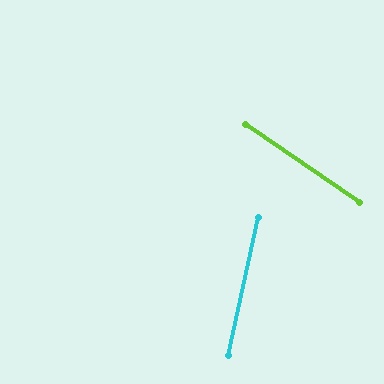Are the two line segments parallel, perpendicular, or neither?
Neither parallel nor perpendicular — they differ by about 68°.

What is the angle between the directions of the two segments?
Approximately 68 degrees.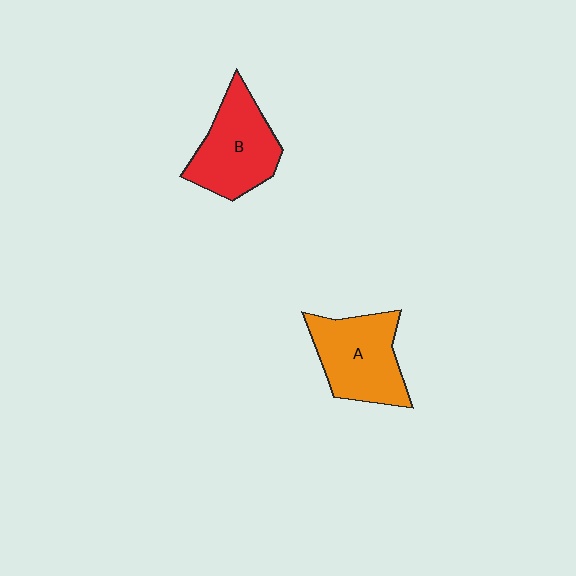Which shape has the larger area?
Shape A (orange).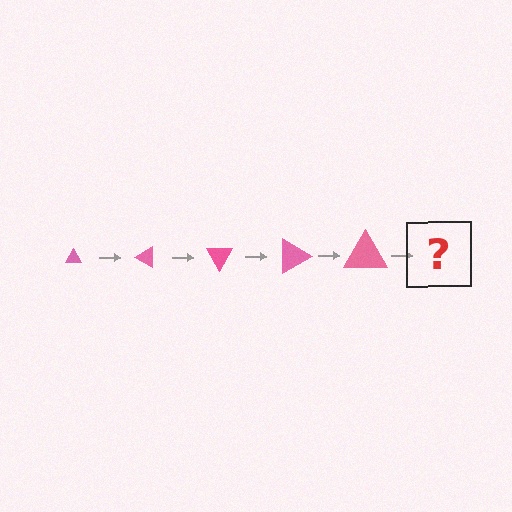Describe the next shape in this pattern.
It should be a triangle, larger than the previous one and rotated 150 degrees from the start.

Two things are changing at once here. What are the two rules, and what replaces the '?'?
The two rules are that the triangle grows larger each step and it rotates 30 degrees each step. The '?' should be a triangle, larger than the previous one and rotated 150 degrees from the start.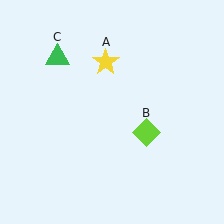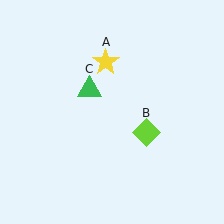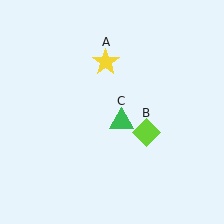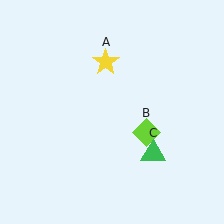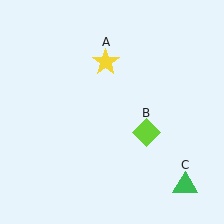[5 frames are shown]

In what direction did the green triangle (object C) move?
The green triangle (object C) moved down and to the right.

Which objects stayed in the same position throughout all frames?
Yellow star (object A) and lime diamond (object B) remained stationary.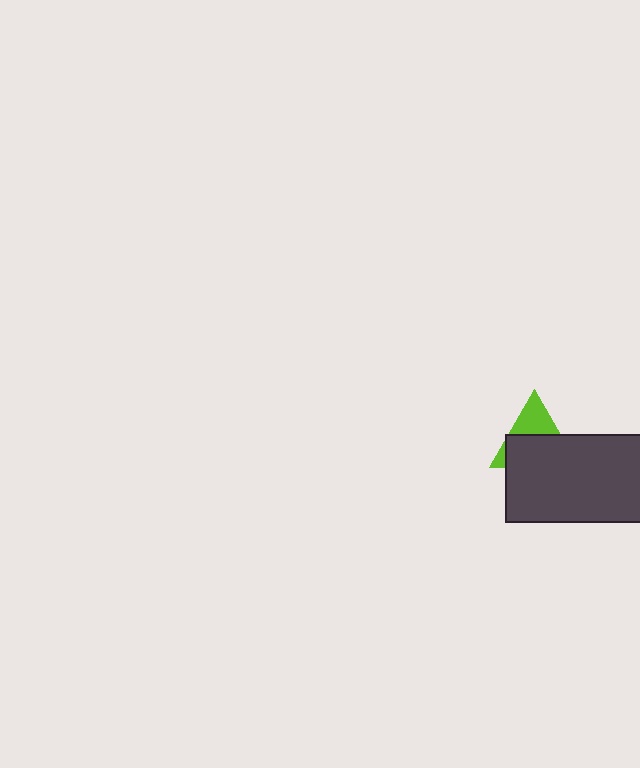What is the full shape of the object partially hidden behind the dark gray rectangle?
The partially hidden object is a lime triangle.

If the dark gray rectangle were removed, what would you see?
You would see the complete lime triangle.